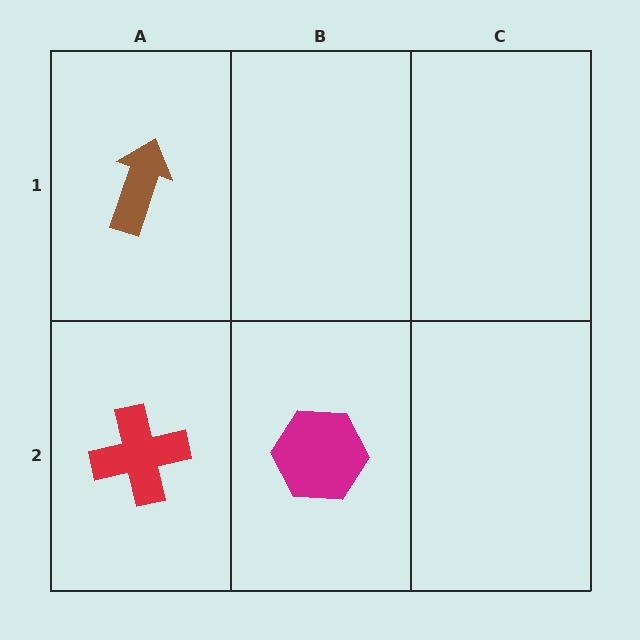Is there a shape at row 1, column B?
No, that cell is empty.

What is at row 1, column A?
A brown arrow.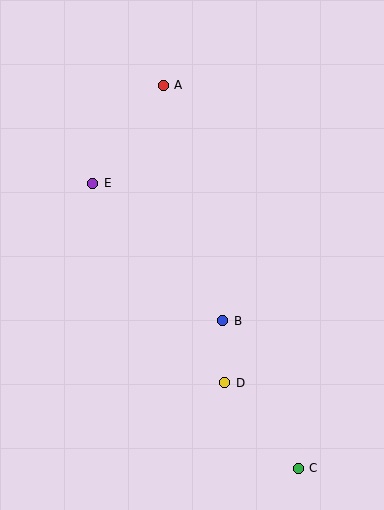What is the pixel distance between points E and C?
The distance between E and C is 351 pixels.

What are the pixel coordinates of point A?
Point A is at (163, 85).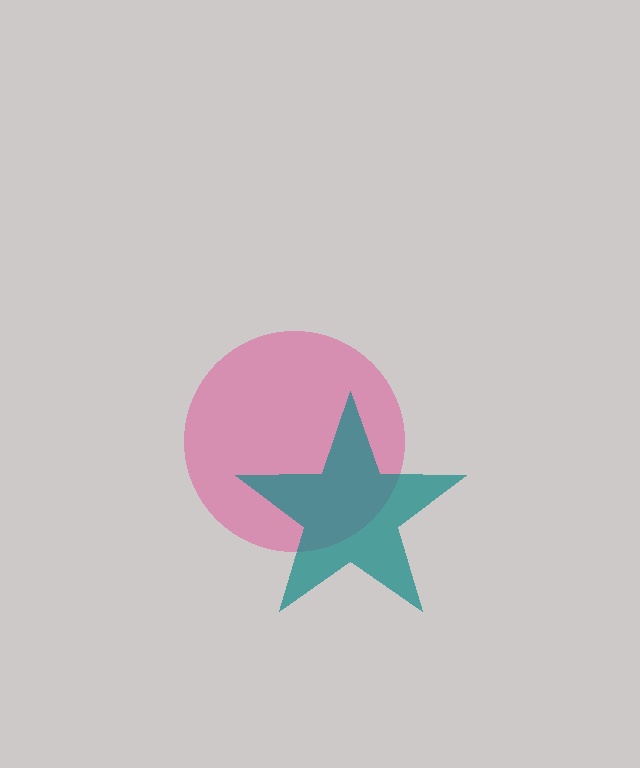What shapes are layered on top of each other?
The layered shapes are: a pink circle, a teal star.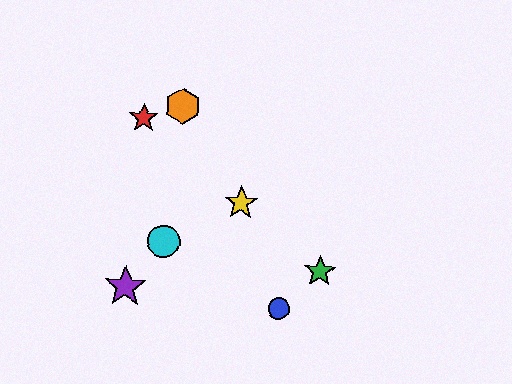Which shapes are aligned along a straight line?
The red star, the green star, the yellow star are aligned along a straight line.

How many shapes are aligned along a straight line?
3 shapes (the red star, the green star, the yellow star) are aligned along a straight line.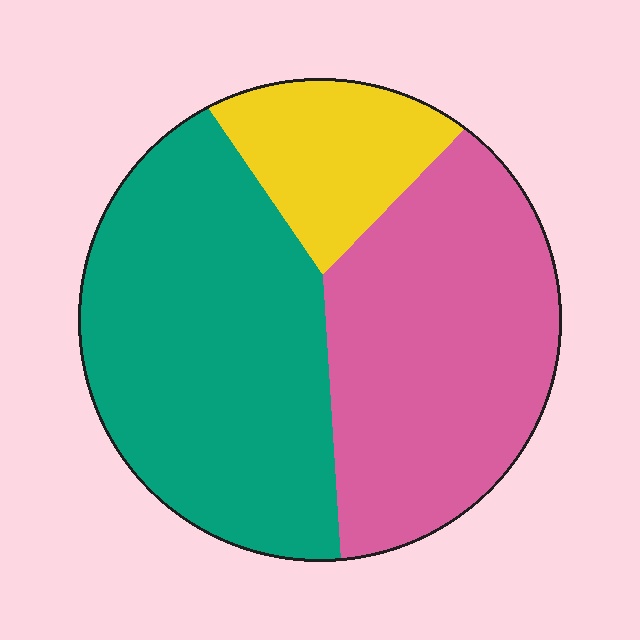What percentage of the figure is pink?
Pink takes up about two fifths (2/5) of the figure.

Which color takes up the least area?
Yellow, at roughly 15%.